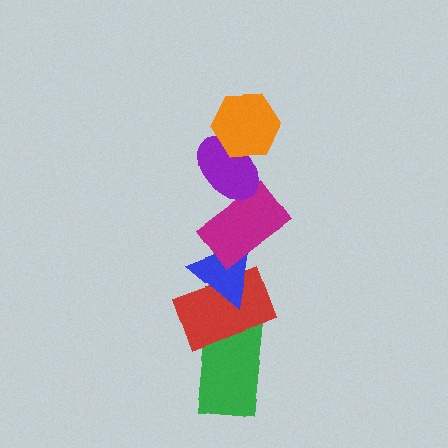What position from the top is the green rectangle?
The green rectangle is 6th from the top.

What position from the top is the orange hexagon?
The orange hexagon is 1st from the top.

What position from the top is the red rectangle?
The red rectangle is 5th from the top.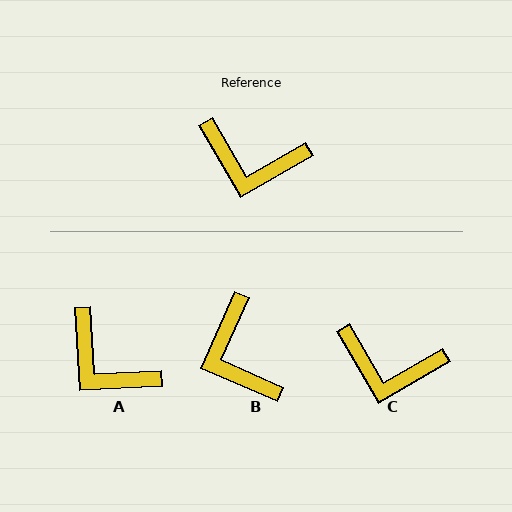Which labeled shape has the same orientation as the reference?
C.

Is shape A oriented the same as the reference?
No, it is off by about 27 degrees.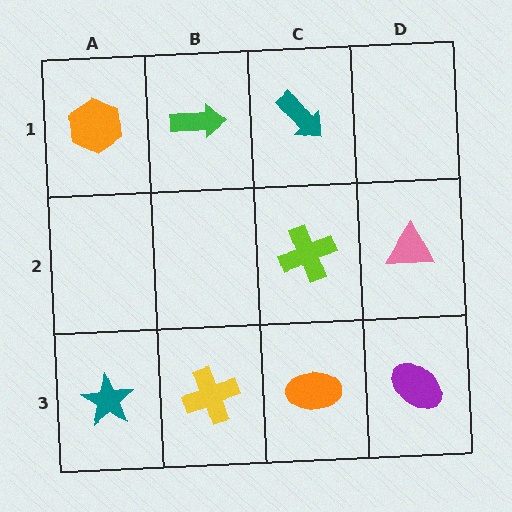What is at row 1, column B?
A green arrow.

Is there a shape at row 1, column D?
No, that cell is empty.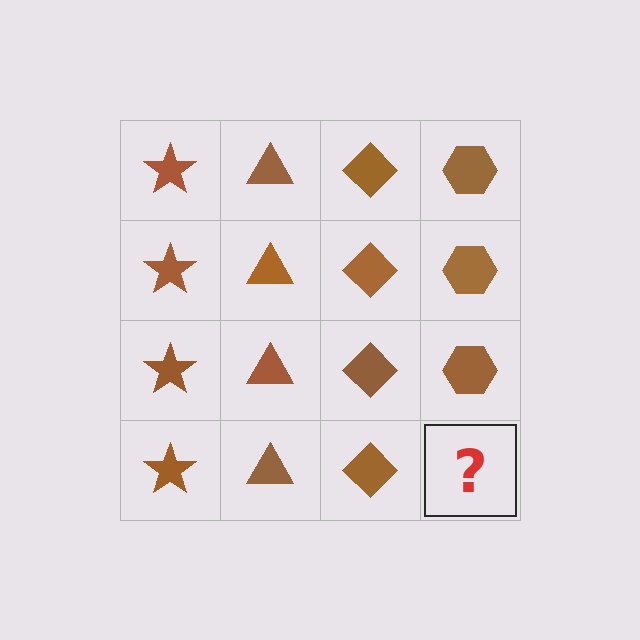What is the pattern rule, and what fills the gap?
The rule is that each column has a consistent shape. The gap should be filled with a brown hexagon.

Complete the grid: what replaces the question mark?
The question mark should be replaced with a brown hexagon.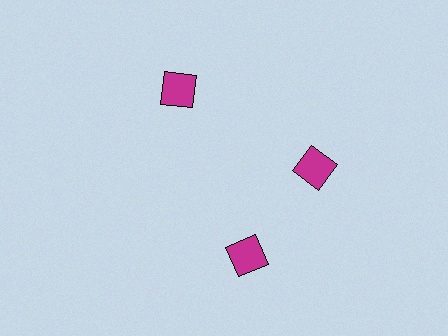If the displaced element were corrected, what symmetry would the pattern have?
It would have 3-fold rotational symmetry — the pattern would map onto itself every 120 degrees.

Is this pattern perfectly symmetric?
No. The 3 magenta squares are arranged in a ring, but one element near the 7 o'clock position is rotated out of alignment along the ring, breaking the 3-fold rotational symmetry.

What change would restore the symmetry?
The symmetry would be restored by rotating it back into even spacing with its neighbors so that all 3 squares sit at equal angles and equal distance from the center.